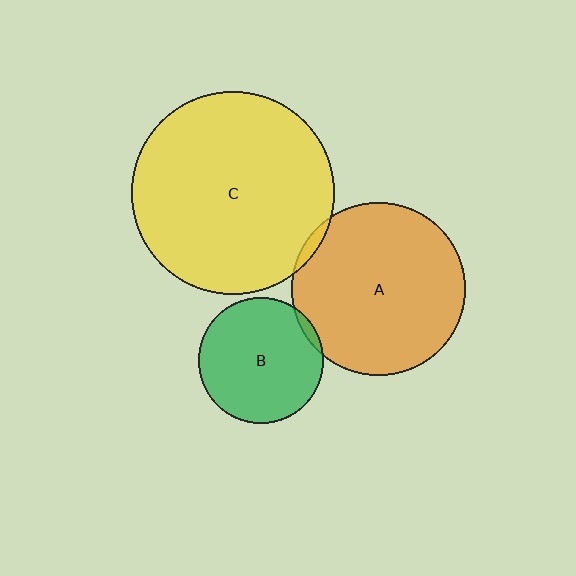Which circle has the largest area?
Circle C (yellow).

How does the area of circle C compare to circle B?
Approximately 2.6 times.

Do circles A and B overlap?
Yes.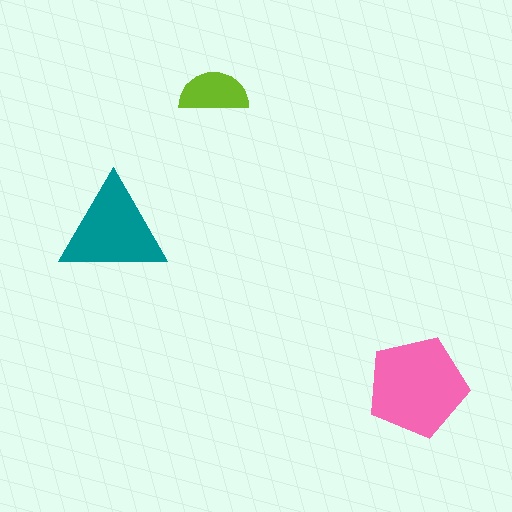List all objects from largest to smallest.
The pink pentagon, the teal triangle, the lime semicircle.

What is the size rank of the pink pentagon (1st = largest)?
1st.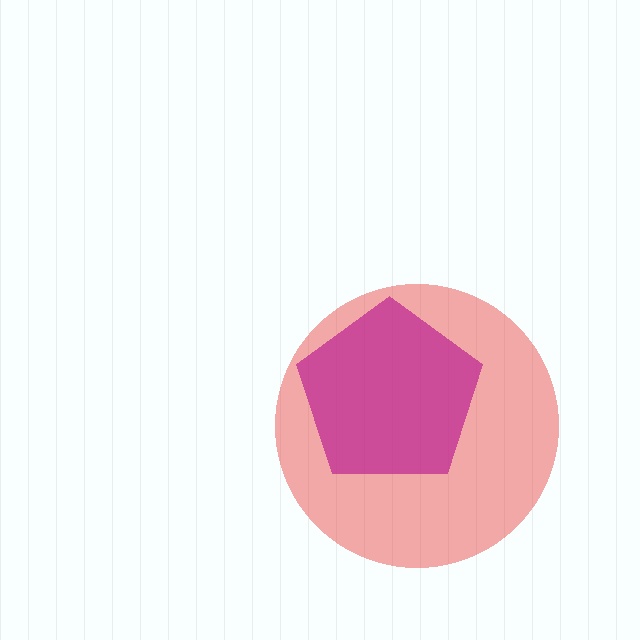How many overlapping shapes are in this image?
There are 2 overlapping shapes in the image.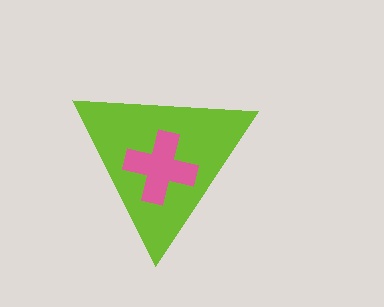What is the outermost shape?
The lime triangle.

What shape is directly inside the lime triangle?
The pink cross.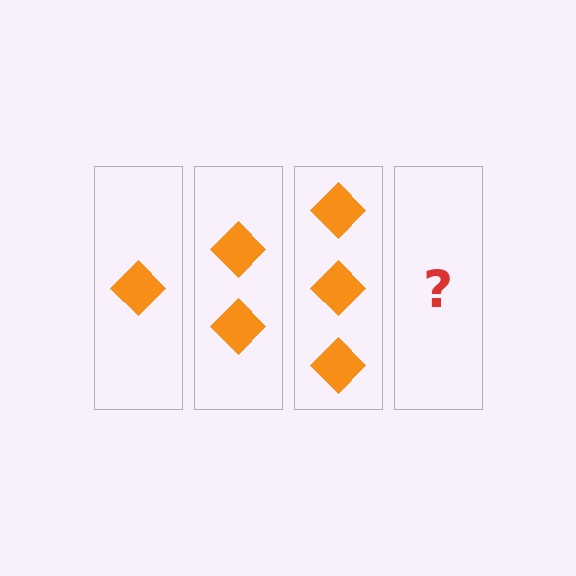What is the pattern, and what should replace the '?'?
The pattern is that each step adds one more diamond. The '?' should be 4 diamonds.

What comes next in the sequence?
The next element should be 4 diamonds.